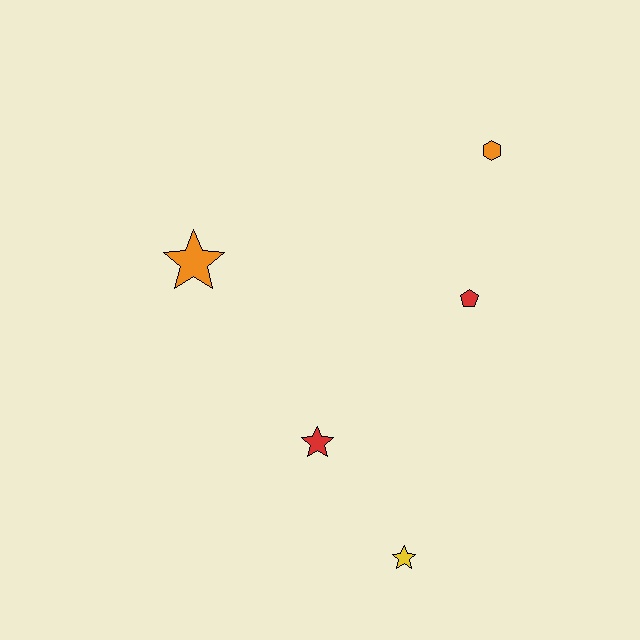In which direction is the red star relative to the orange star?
The red star is below the orange star.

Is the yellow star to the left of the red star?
No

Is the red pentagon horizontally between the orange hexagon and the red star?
Yes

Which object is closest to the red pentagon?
The orange hexagon is closest to the red pentagon.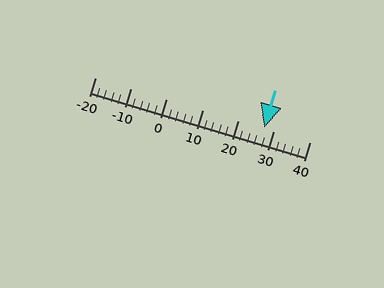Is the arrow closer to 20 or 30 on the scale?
The arrow is closer to 30.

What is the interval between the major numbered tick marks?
The major tick marks are spaced 10 units apart.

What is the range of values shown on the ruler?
The ruler shows values from -20 to 40.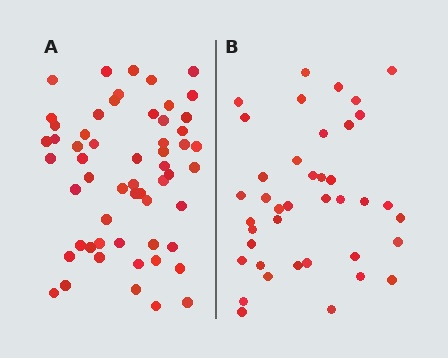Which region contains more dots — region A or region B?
Region A (the left region) has more dots.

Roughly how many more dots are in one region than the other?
Region A has approximately 15 more dots than region B.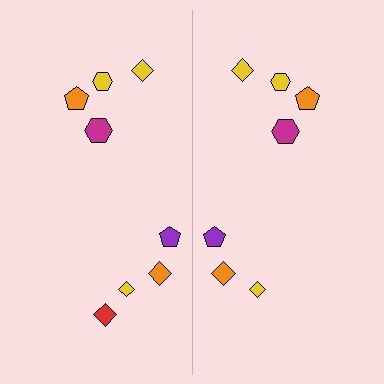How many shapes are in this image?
There are 15 shapes in this image.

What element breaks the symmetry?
A red diamond is missing from the right side.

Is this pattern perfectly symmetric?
No, the pattern is not perfectly symmetric. A red diamond is missing from the right side.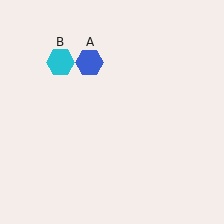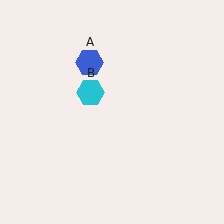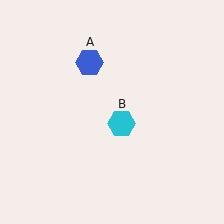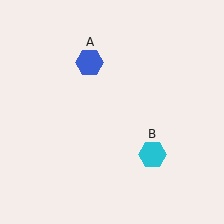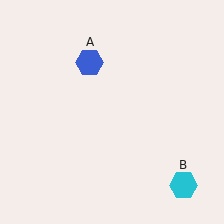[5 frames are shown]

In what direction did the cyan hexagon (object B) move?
The cyan hexagon (object B) moved down and to the right.